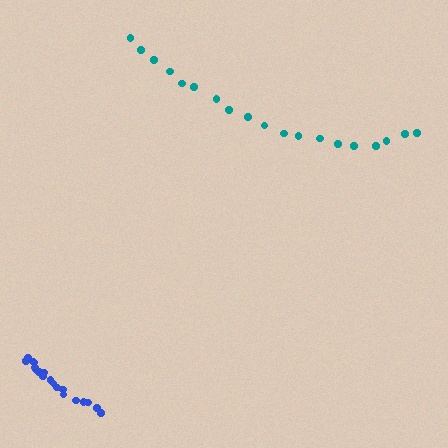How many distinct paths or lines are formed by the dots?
There are 2 distinct paths.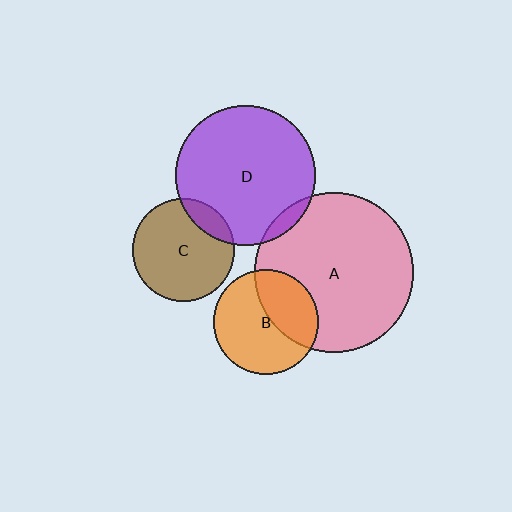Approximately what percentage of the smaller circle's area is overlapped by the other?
Approximately 5%.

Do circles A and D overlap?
Yes.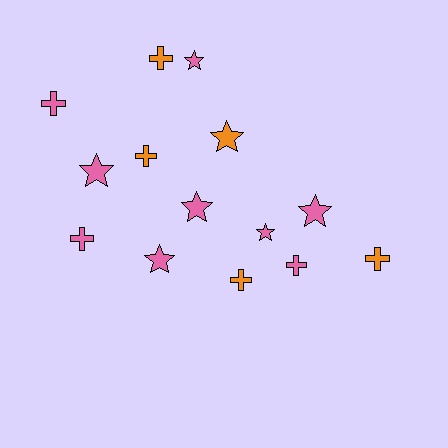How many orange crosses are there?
There are 4 orange crosses.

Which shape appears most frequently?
Cross, with 7 objects.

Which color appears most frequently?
Pink, with 9 objects.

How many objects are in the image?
There are 14 objects.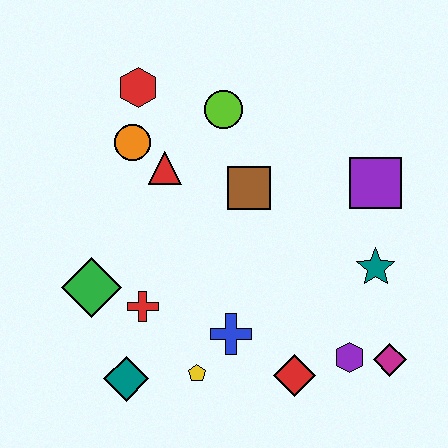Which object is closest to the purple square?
The teal star is closest to the purple square.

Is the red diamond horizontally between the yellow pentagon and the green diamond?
No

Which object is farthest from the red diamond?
The red hexagon is farthest from the red diamond.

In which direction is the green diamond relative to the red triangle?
The green diamond is below the red triangle.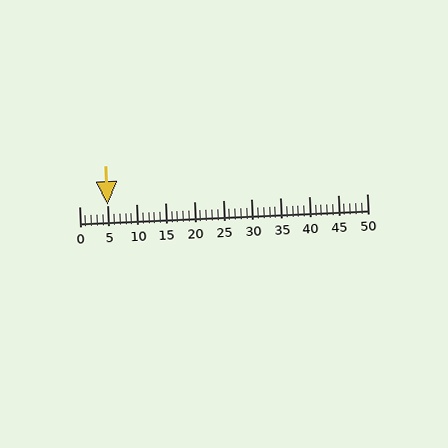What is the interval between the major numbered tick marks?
The major tick marks are spaced 5 units apart.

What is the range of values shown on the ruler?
The ruler shows values from 0 to 50.